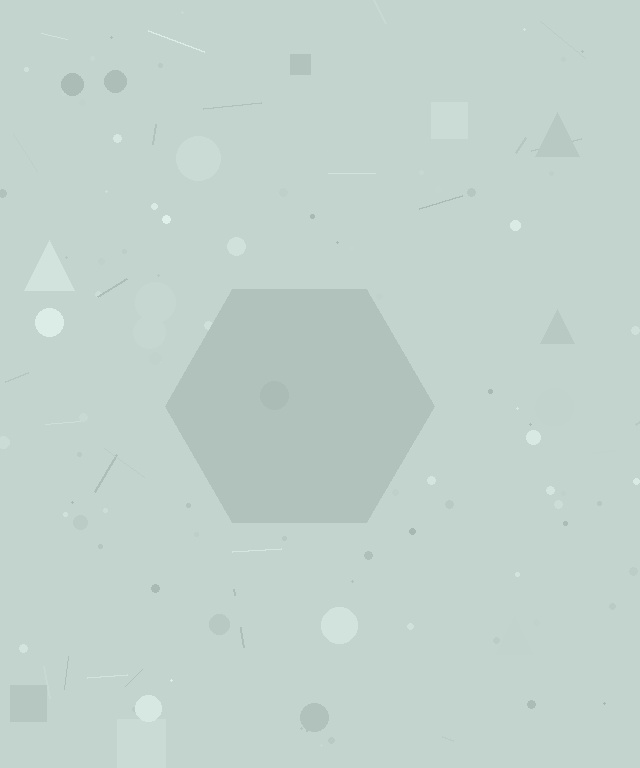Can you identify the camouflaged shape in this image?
The camouflaged shape is a hexagon.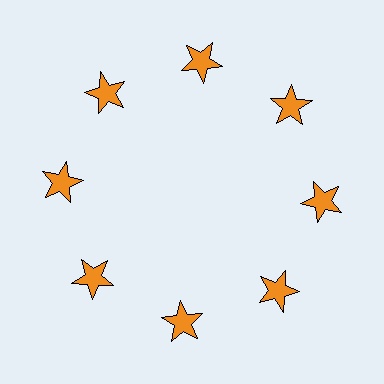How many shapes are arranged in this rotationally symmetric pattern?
There are 8 shapes, arranged in 8 groups of 1.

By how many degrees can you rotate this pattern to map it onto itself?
The pattern maps onto itself every 45 degrees of rotation.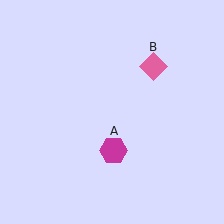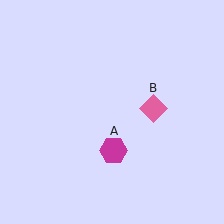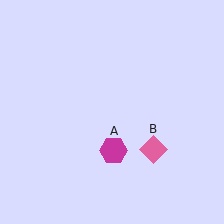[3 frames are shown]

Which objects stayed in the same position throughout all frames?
Magenta hexagon (object A) remained stationary.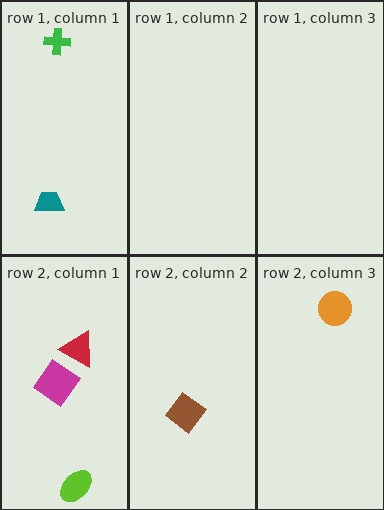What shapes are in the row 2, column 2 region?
The brown diamond.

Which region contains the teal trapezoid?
The row 1, column 1 region.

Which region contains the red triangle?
The row 2, column 1 region.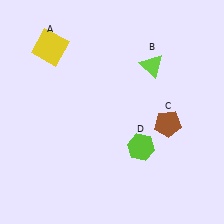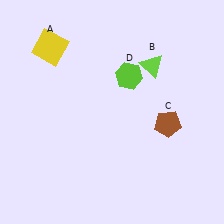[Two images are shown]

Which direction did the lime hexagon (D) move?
The lime hexagon (D) moved up.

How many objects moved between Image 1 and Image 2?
1 object moved between the two images.